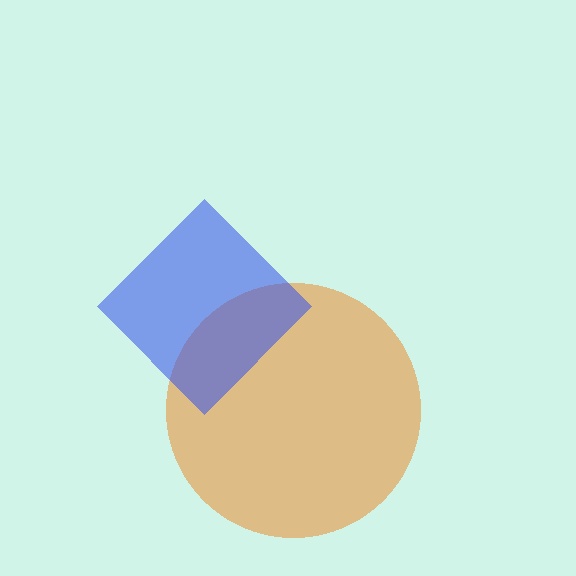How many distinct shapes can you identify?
There are 2 distinct shapes: an orange circle, a blue diamond.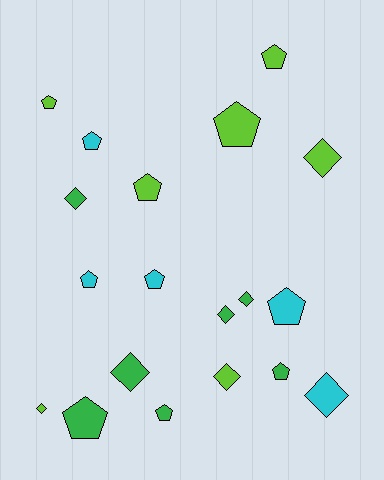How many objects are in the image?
There are 19 objects.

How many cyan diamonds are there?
There is 1 cyan diamond.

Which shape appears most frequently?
Pentagon, with 11 objects.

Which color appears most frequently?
Green, with 7 objects.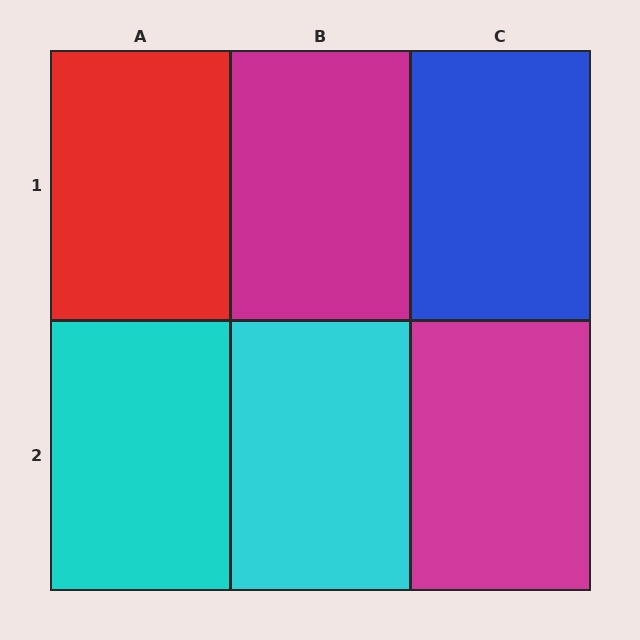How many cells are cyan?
2 cells are cyan.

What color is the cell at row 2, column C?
Magenta.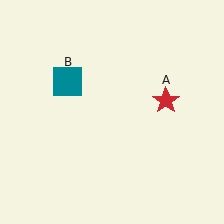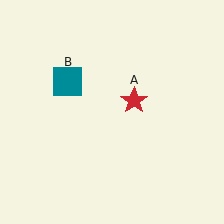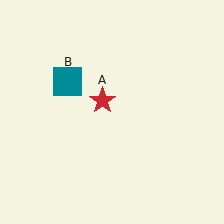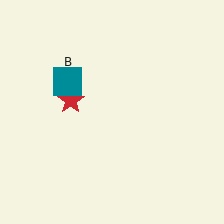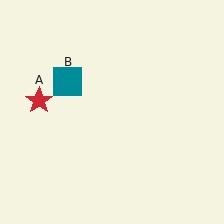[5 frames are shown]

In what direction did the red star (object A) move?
The red star (object A) moved left.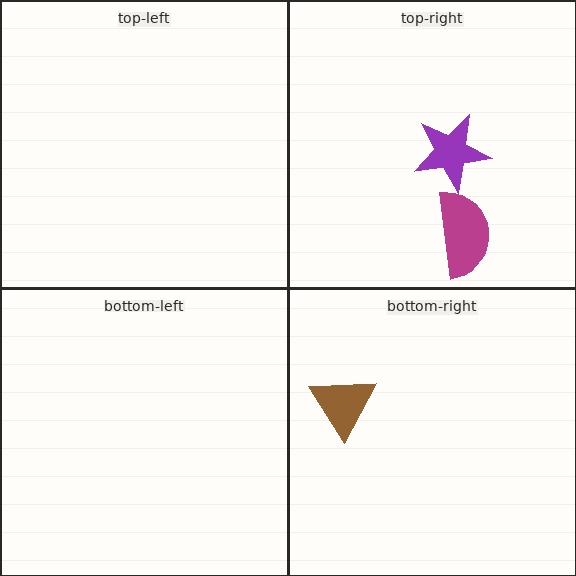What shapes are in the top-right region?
The purple star, the magenta semicircle.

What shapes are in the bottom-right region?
The brown triangle.